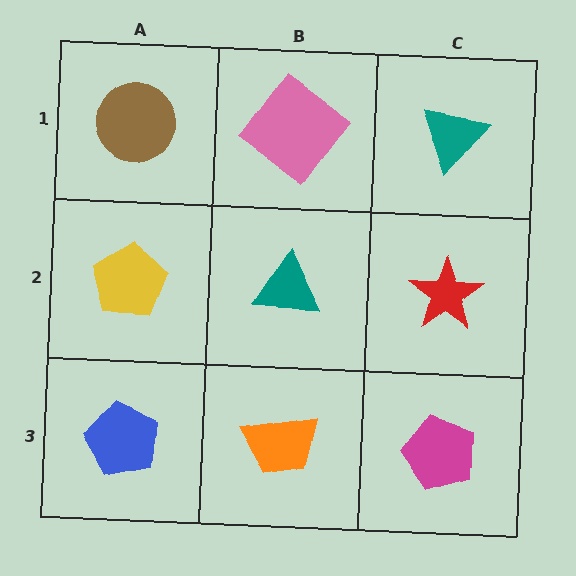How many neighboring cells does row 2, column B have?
4.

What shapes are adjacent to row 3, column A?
A yellow pentagon (row 2, column A), an orange trapezoid (row 3, column B).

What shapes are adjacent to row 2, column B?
A pink diamond (row 1, column B), an orange trapezoid (row 3, column B), a yellow pentagon (row 2, column A), a red star (row 2, column C).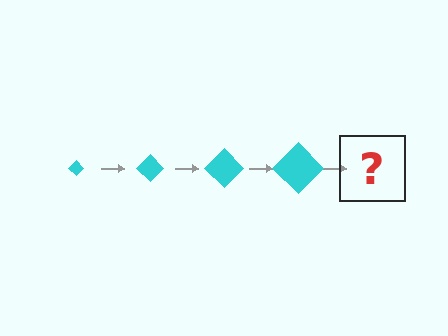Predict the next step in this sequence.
The next step is a cyan diamond, larger than the previous one.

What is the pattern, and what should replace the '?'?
The pattern is that the diamond gets progressively larger each step. The '?' should be a cyan diamond, larger than the previous one.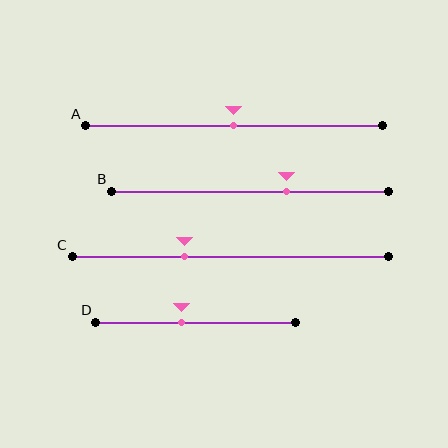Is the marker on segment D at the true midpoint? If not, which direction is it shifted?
No, the marker on segment D is shifted to the left by about 7% of the segment length.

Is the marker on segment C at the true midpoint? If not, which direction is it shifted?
No, the marker on segment C is shifted to the left by about 15% of the segment length.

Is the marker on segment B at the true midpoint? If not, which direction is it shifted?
No, the marker on segment B is shifted to the right by about 13% of the segment length.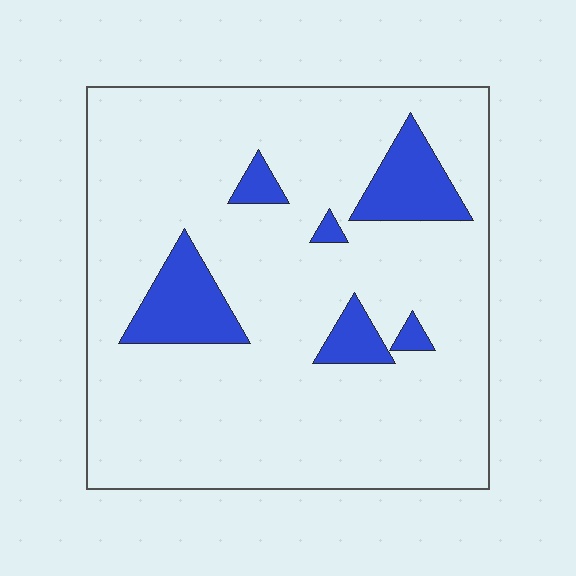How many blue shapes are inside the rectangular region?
6.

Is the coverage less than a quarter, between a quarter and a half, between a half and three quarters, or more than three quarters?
Less than a quarter.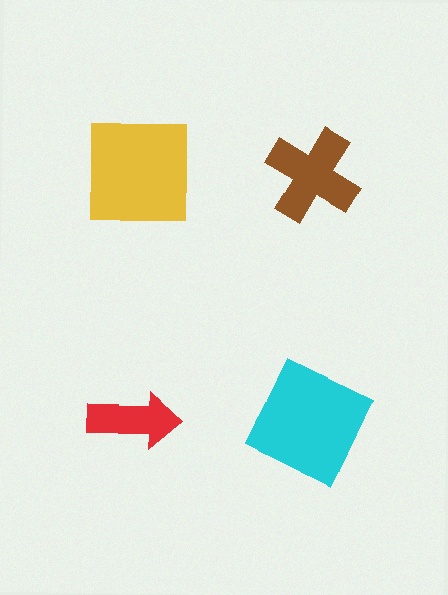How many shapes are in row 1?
2 shapes.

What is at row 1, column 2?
A brown cross.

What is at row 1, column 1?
A yellow square.